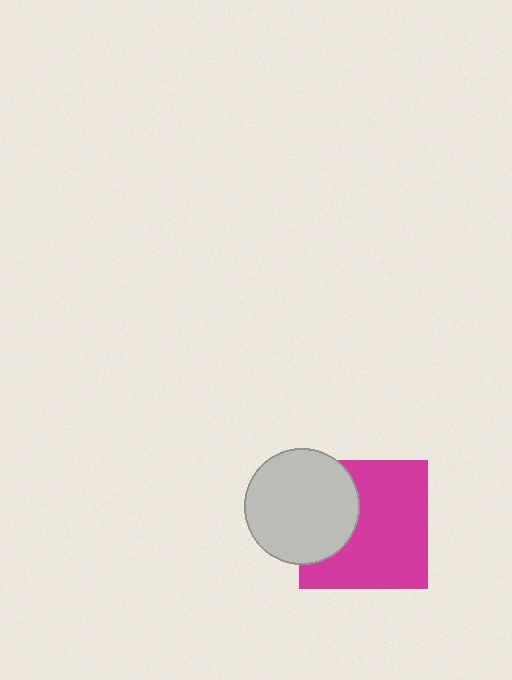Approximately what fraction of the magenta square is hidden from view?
Roughly 32% of the magenta square is hidden behind the light gray circle.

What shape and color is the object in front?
The object in front is a light gray circle.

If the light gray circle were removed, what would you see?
You would see the complete magenta square.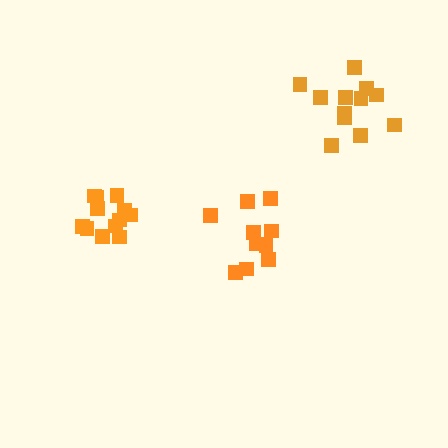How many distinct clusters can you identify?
There are 3 distinct clusters.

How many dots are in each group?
Group 1: 12 dots, Group 2: 10 dots, Group 3: 12 dots (34 total).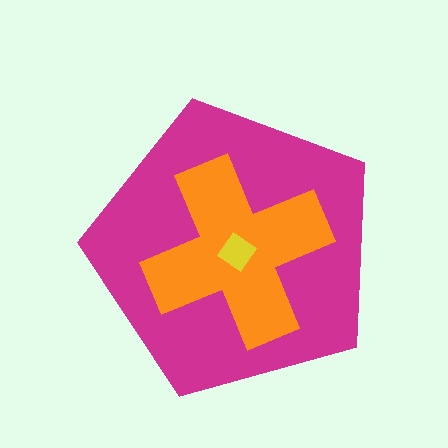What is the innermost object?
The yellow diamond.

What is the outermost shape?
The magenta pentagon.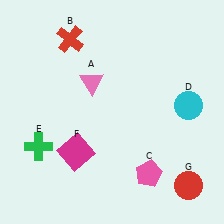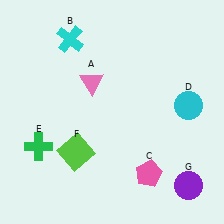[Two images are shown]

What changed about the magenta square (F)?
In Image 1, F is magenta. In Image 2, it changed to lime.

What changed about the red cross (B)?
In Image 1, B is red. In Image 2, it changed to cyan.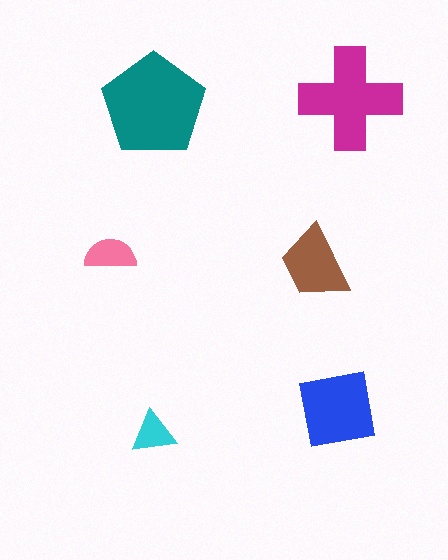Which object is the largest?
The teal pentagon.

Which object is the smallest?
The cyan triangle.